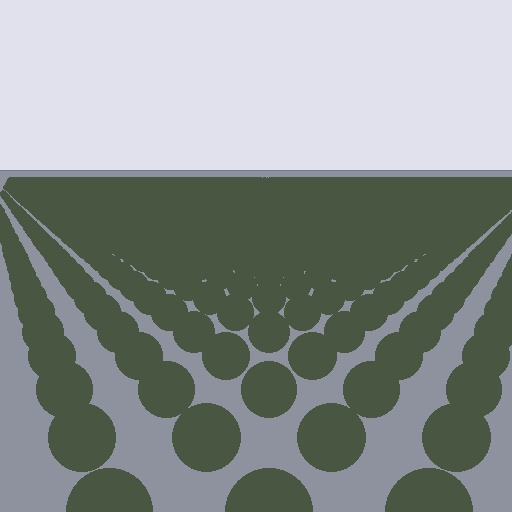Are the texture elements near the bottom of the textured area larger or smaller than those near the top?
Larger. Near the bottom, elements are closer to the viewer and appear at a bigger on-screen size.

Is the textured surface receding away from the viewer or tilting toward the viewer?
The surface is receding away from the viewer. Texture elements get smaller and denser toward the top.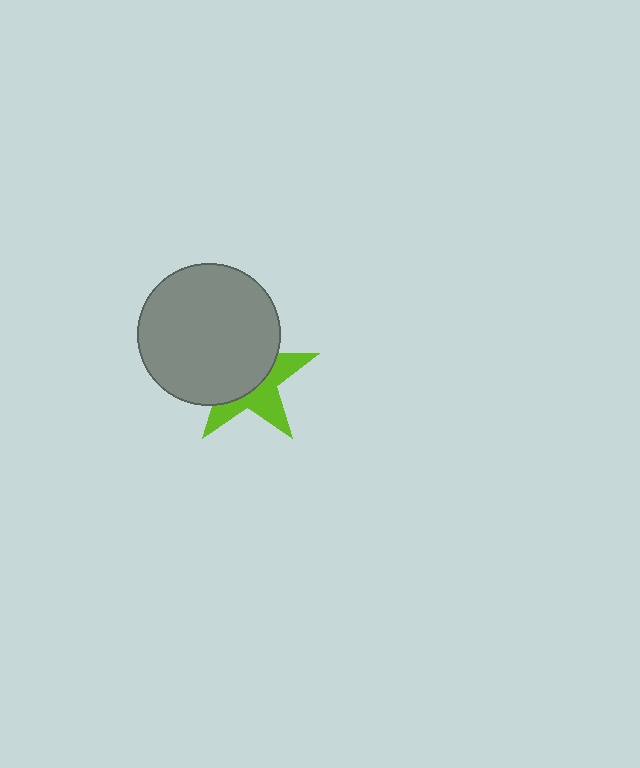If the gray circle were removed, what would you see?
You would see the complete lime star.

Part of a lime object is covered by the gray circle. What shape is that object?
It is a star.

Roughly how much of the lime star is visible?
A small part of it is visible (roughly 42%).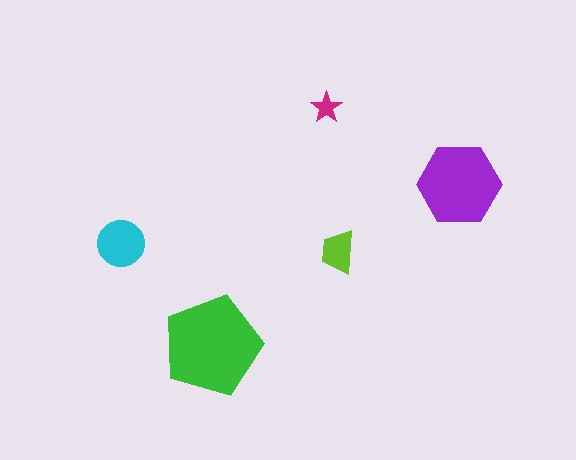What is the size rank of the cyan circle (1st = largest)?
3rd.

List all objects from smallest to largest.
The magenta star, the lime trapezoid, the cyan circle, the purple hexagon, the green pentagon.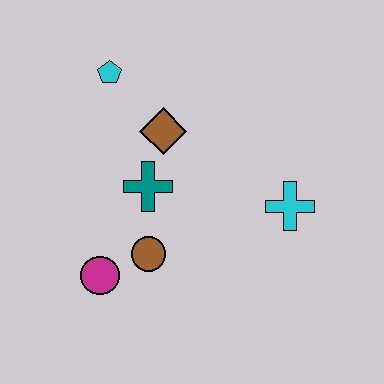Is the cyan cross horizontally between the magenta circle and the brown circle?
No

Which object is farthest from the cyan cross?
The cyan pentagon is farthest from the cyan cross.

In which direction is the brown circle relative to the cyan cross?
The brown circle is to the left of the cyan cross.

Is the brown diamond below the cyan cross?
No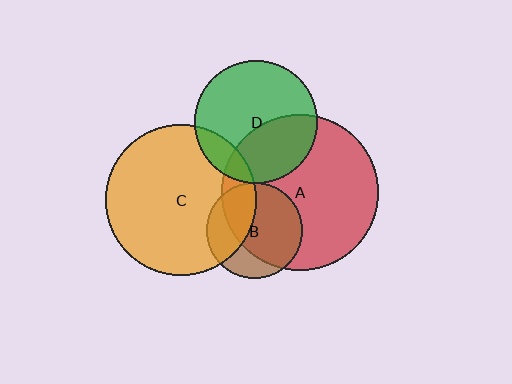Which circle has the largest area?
Circle A (red).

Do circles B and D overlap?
Yes.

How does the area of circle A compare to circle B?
Approximately 2.7 times.